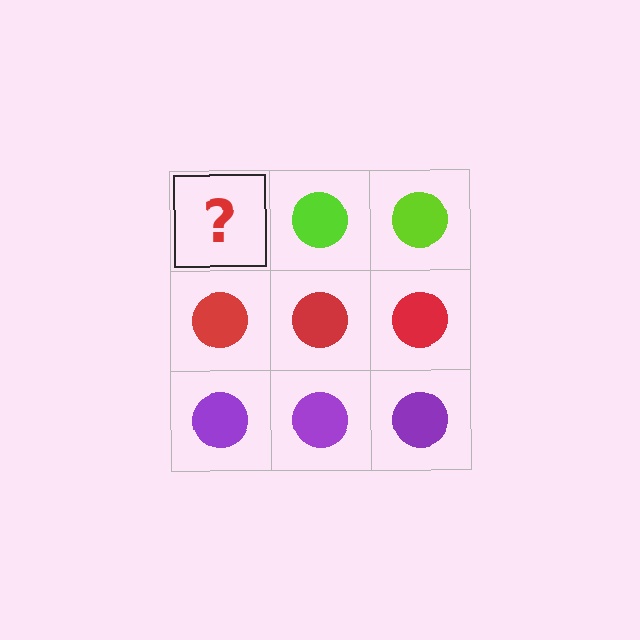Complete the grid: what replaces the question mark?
The question mark should be replaced with a lime circle.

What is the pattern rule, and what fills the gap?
The rule is that each row has a consistent color. The gap should be filled with a lime circle.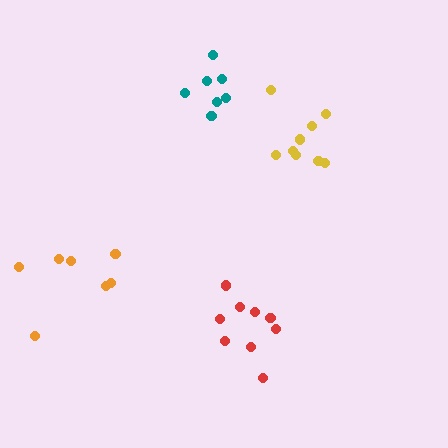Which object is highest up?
The teal cluster is topmost.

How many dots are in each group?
Group 1: 9 dots, Group 2: 7 dots, Group 3: 7 dots, Group 4: 9 dots (32 total).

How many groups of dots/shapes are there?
There are 4 groups.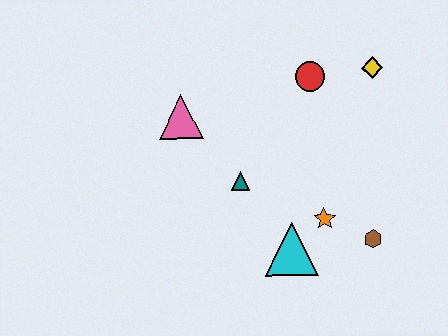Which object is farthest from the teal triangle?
The yellow diamond is farthest from the teal triangle.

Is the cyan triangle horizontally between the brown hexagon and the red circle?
No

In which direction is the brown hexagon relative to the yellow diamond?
The brown hexagon is below the yellow diamond.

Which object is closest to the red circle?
The yellow diamond is closest to the red circle.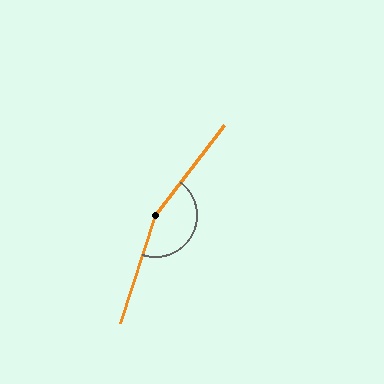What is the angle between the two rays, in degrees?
Approximately 160 degrees.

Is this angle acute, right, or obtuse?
It is obtuse.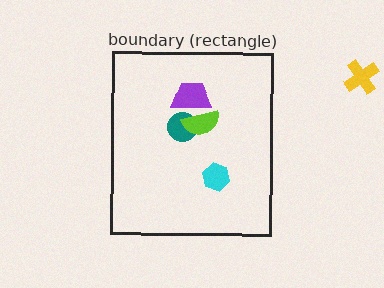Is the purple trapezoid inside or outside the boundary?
Inside.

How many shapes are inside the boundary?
4 inside, 1 outside.